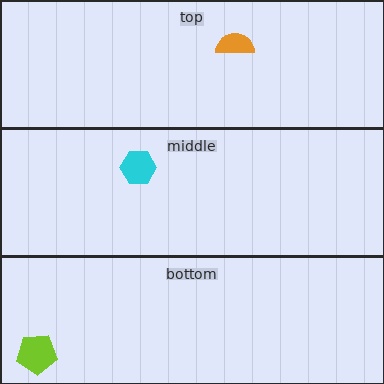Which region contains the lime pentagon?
The bottom region.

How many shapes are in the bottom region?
1.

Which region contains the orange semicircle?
The top region.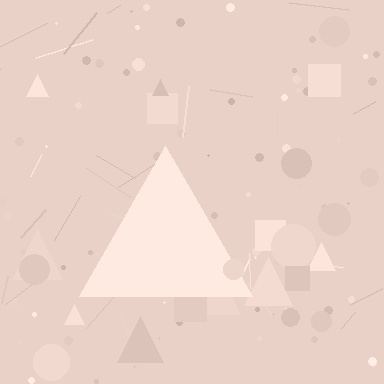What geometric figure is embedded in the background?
A triangle is embedded in the background.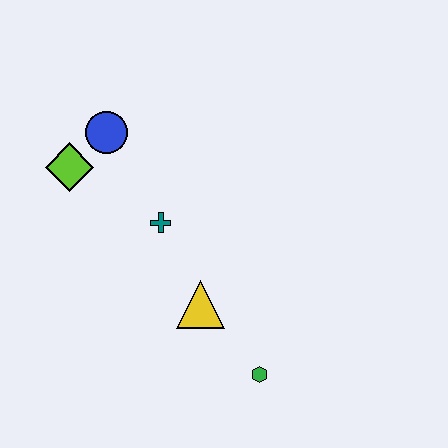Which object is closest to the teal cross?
The yellow triangle is closest to the teal cross.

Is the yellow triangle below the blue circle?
Yes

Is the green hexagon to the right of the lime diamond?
Yes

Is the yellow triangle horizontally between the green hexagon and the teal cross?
Yes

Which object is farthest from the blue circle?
The green hexagon is farthest from the blue circle.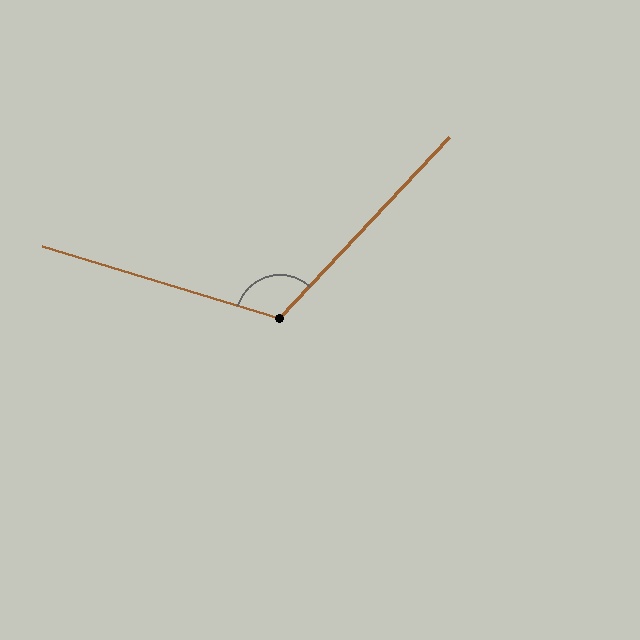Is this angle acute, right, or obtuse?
It is obtuse.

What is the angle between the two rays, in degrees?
Approximately 116 degrees.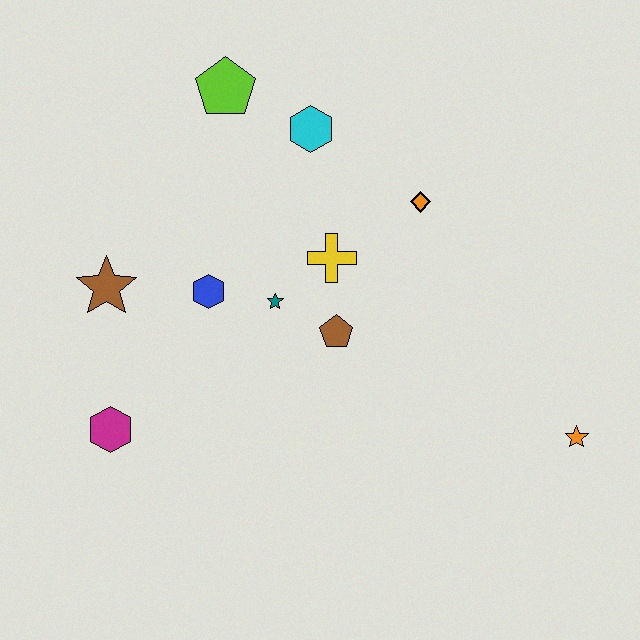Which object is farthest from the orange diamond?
The magenta hexagon is farthest from the orange diamond.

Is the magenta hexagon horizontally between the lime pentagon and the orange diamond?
No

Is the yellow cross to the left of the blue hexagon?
No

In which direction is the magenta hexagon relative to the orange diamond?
The magenta hexagon is to the left of the orange diamond.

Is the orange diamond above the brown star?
Yes